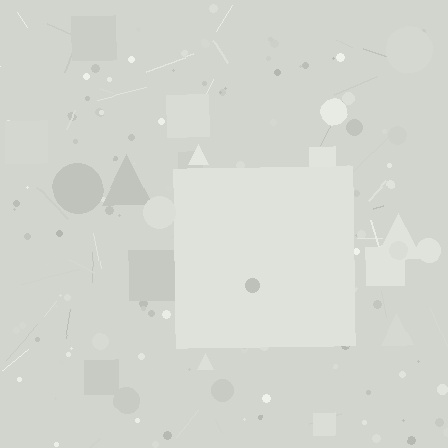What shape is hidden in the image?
A square is hidden in the image.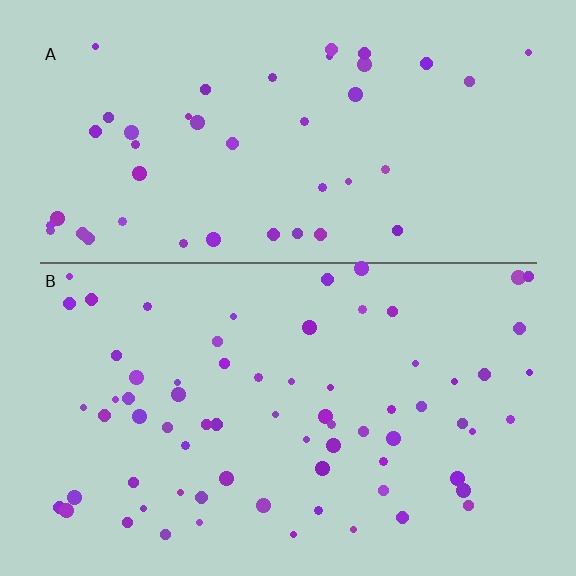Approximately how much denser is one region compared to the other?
Approximately 1.6× — region B over region A.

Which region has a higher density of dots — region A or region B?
B (the bottom).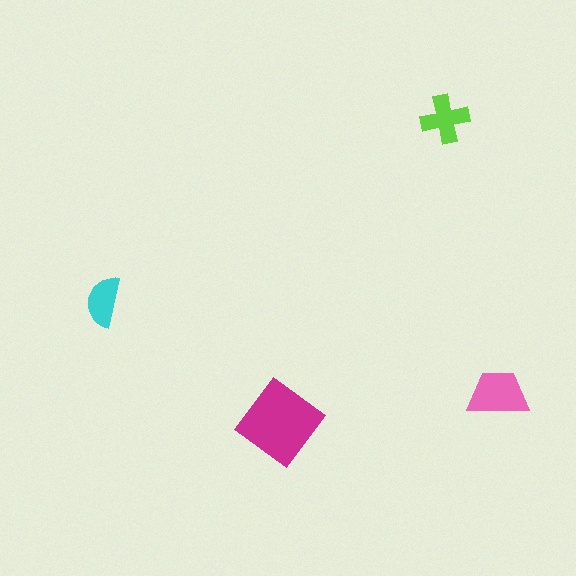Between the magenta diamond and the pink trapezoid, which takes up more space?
The magenta diamond.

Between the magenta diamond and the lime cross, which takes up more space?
The magenta diamond.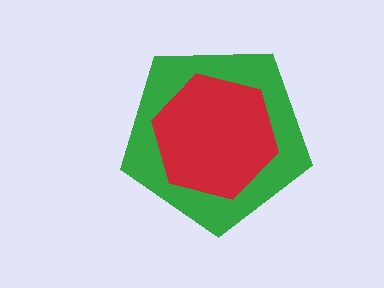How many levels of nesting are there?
2.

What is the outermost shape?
The green pentagon.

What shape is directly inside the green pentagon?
The red hexagon.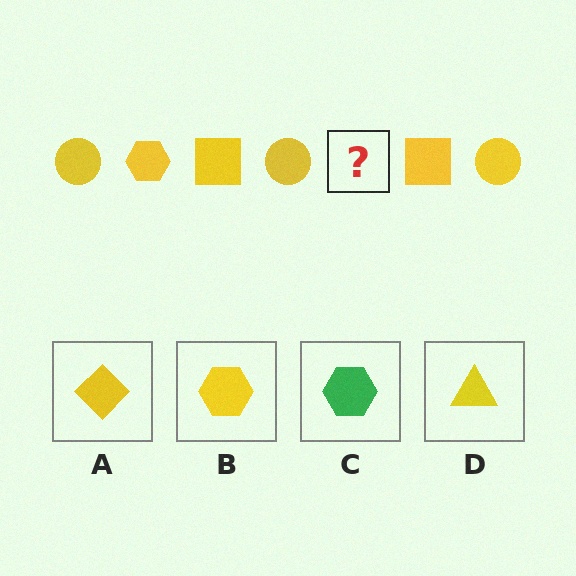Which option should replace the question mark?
Option B.